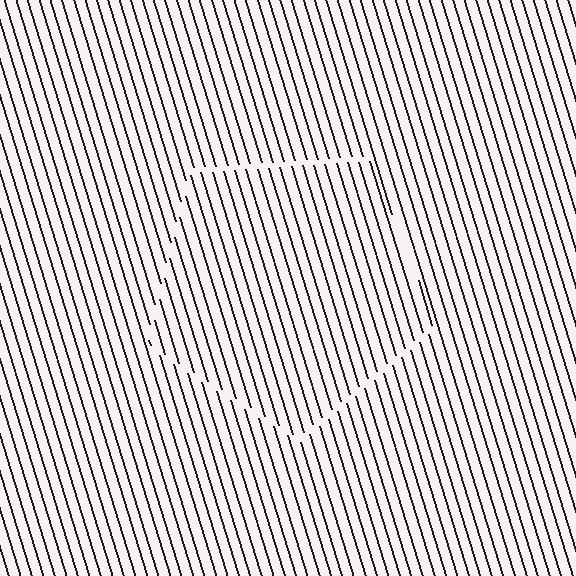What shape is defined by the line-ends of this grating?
An illusory pentagon. The interior of the shape contains the same grating, shifted by half a period — the contour is defined by the phase discontinuity where line-ends from the inner and outer gratings abut.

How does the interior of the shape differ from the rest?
The interior of the shape contains the same grating, shifted by half a period — the contour is defined by the phase discontinuity where line-ends from the inner and outer gratings abut.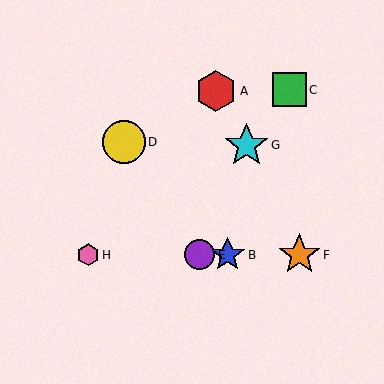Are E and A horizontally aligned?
No, E is at y≈255 and A is at y≈91.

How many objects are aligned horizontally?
4 objects (B, E, F, H) are aligned horizontally.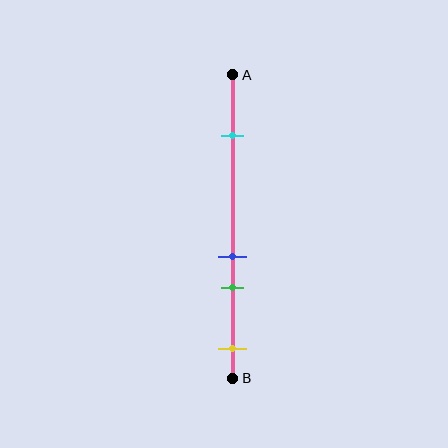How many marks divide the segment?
There are 4 marks dividing the segment.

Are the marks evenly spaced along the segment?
No, the marks are not evenly spaced.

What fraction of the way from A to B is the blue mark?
The blue mark is approximately 60% (0.6) of the way from A to B.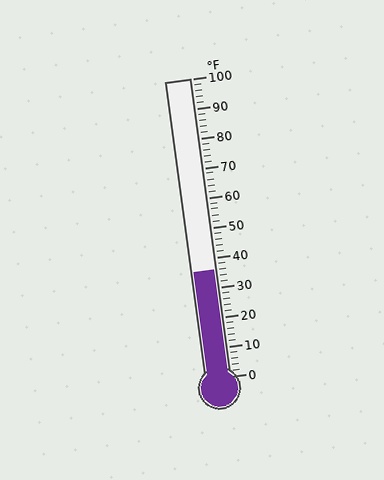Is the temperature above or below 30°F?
The temperature is above 30°F.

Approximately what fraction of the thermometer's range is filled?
The thermometer is filled to approximately 35% of its range.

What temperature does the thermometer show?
The thermometer shows approximately 36°F.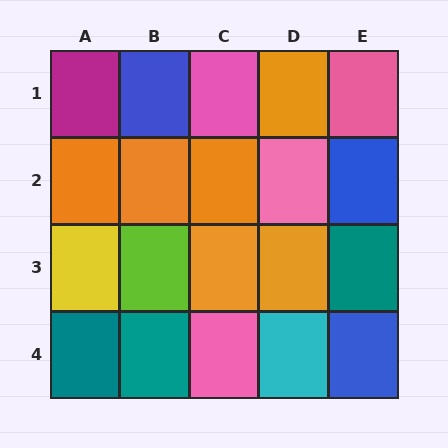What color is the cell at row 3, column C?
Orange.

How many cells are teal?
3 cells are teal.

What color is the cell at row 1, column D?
Orange.